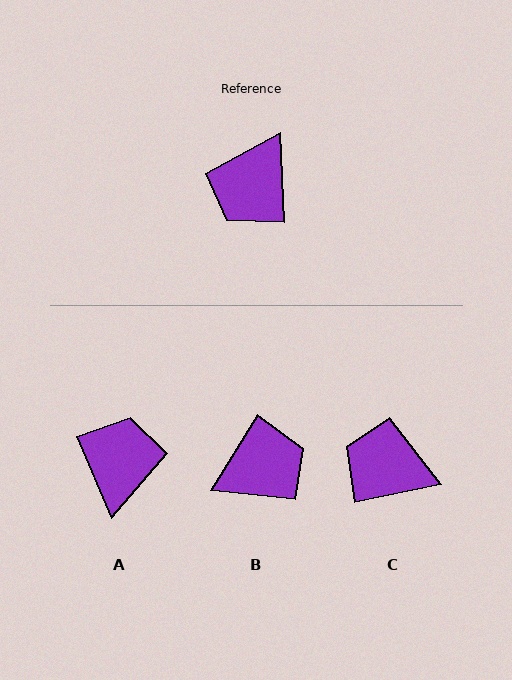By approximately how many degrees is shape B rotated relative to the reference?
Approximately 146 degrees counter-clockwise.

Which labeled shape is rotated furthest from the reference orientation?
A, about 159 degrees away.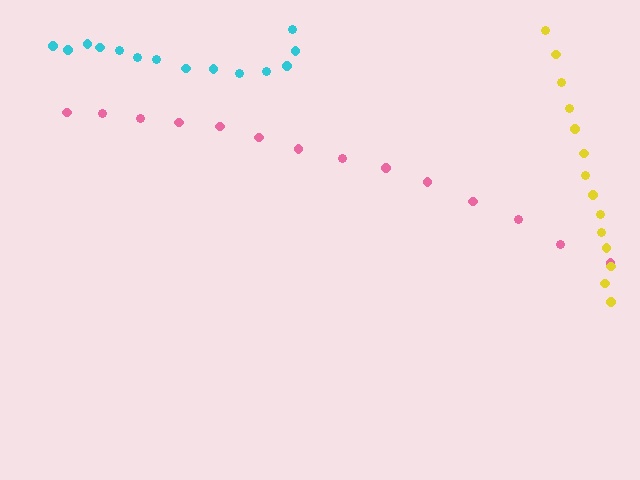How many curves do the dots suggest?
There are 3 distinct paths.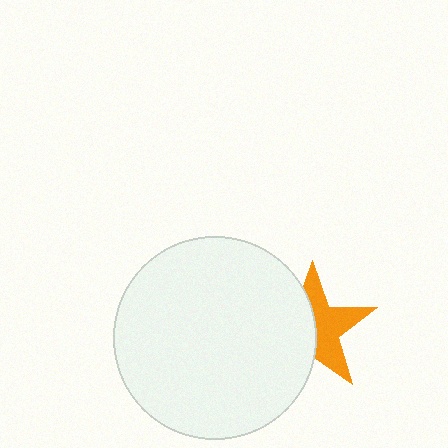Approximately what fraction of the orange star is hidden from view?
Roughly 49% of the orange star is hidden behind the white circle.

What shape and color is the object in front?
The object in front is a white circle.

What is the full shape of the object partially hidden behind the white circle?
The partially hidden object is an orange star.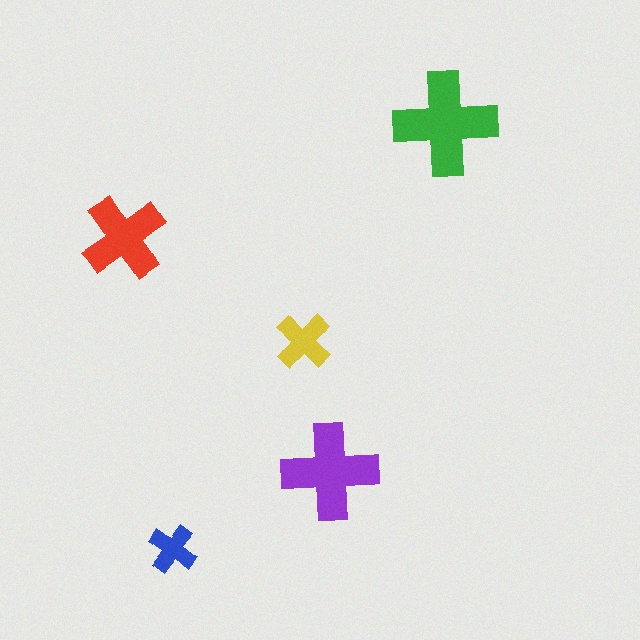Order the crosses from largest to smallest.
the green one, the purple one, the red one, the yellow one, the blue one.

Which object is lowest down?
The blue cross is bottommost.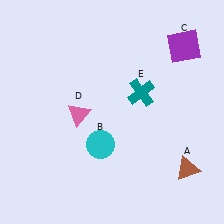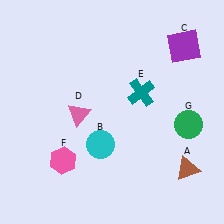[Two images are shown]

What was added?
A pink hexagon (F), a green circle (G) were added in Image 2.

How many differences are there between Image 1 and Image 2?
There are 2 differences between the two images.